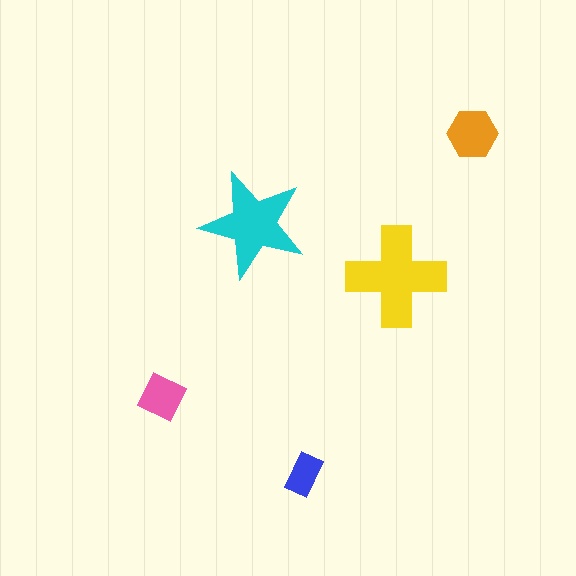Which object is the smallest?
The blue rectangle.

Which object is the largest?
The yellow cross.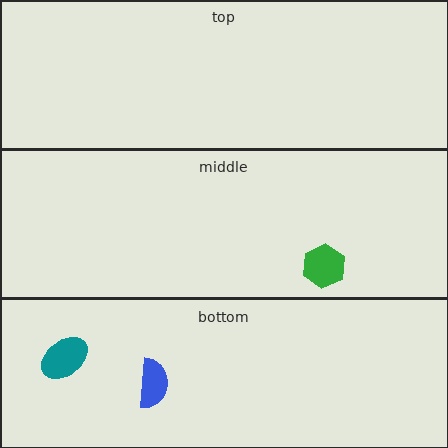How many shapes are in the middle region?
1.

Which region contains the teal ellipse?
The bottom region.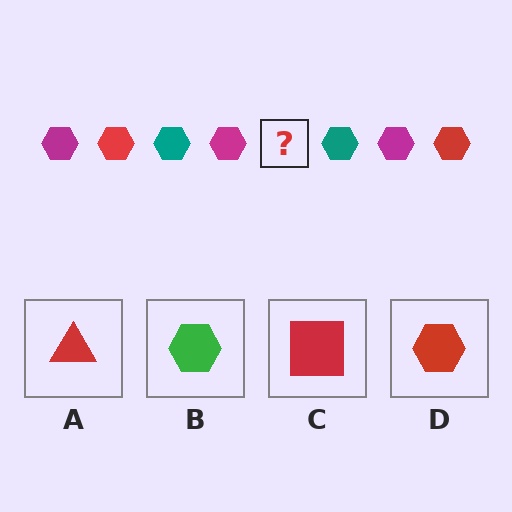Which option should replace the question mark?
Option D.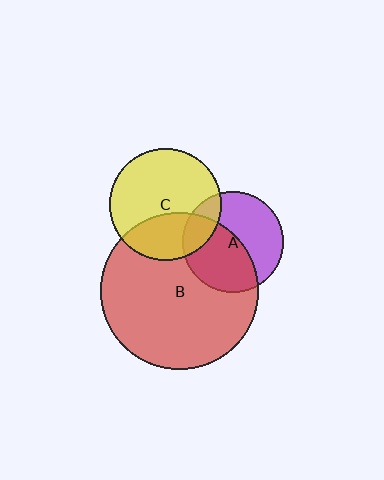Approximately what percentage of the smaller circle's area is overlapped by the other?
Approximately 35%.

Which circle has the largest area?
Circle B (red).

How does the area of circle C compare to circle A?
Approximately 1.2 times.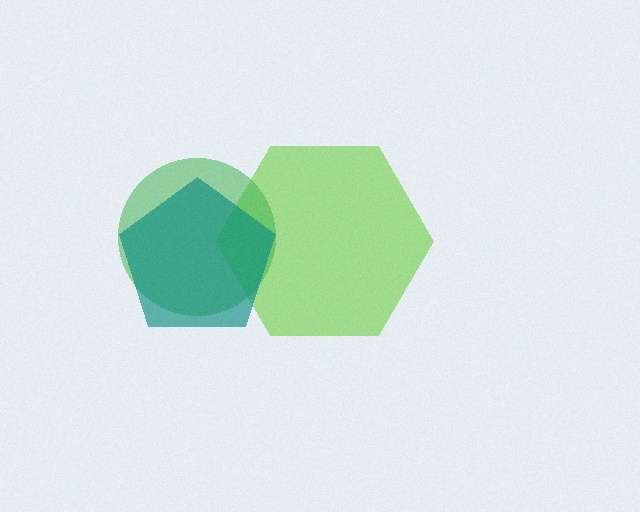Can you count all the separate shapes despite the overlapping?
Yes, there are 3 separate shapes.